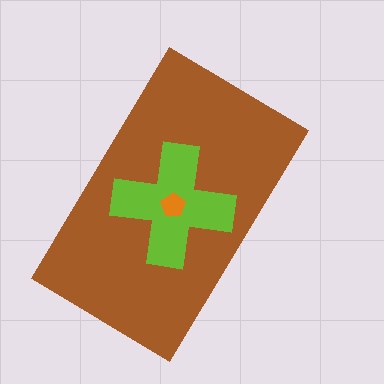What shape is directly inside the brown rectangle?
The lime cross.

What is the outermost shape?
The brown rectangle.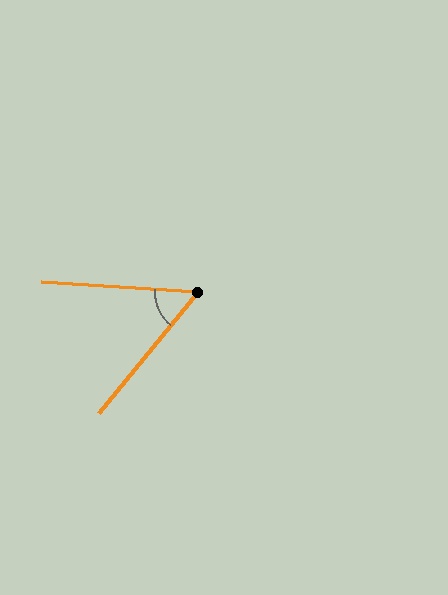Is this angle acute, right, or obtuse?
It is acute.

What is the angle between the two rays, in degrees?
Approximately 54 degrees.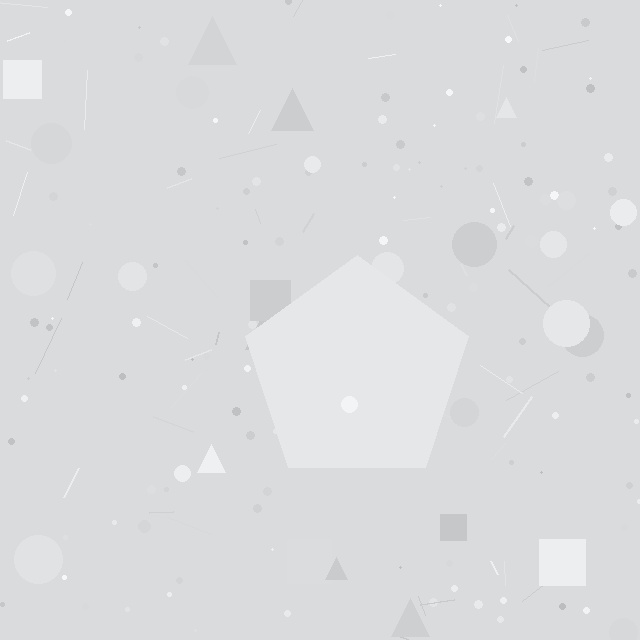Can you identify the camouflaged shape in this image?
The camouflaged shape is a pentagon.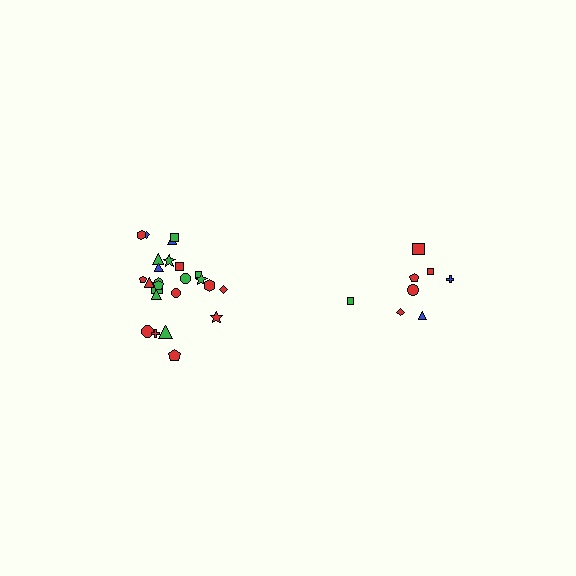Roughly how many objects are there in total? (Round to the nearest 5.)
Roughly 35 objects in total.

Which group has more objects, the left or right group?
The left group.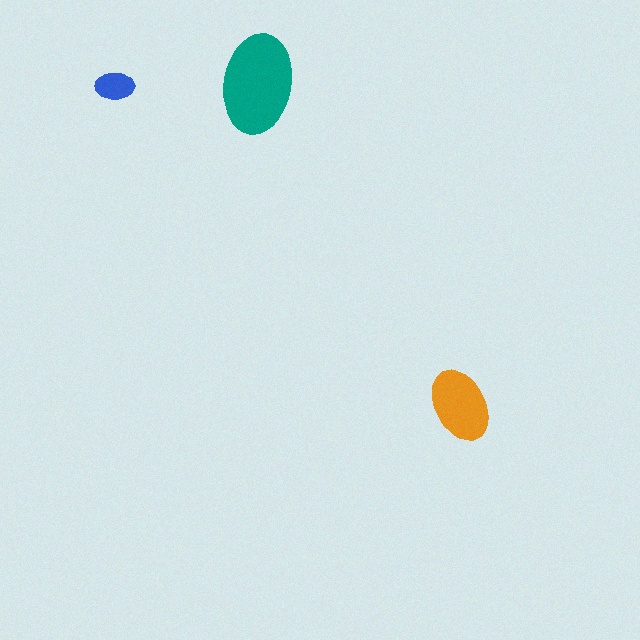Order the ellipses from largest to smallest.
the teal one, the orange one, the blue one.